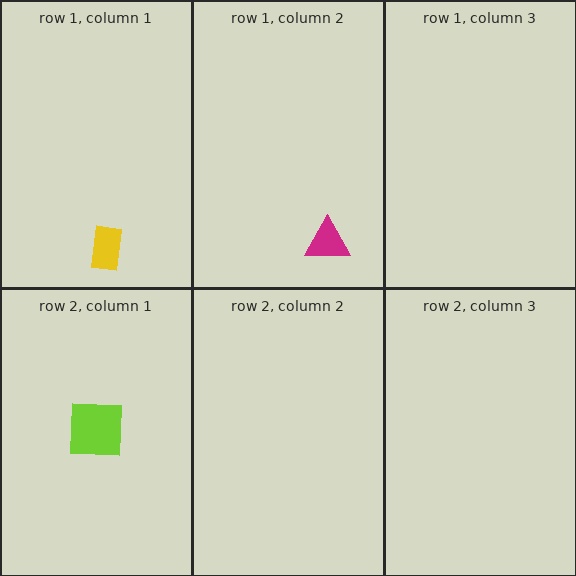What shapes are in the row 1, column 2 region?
The magenta triangle.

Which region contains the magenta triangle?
The row 1, column 2 region.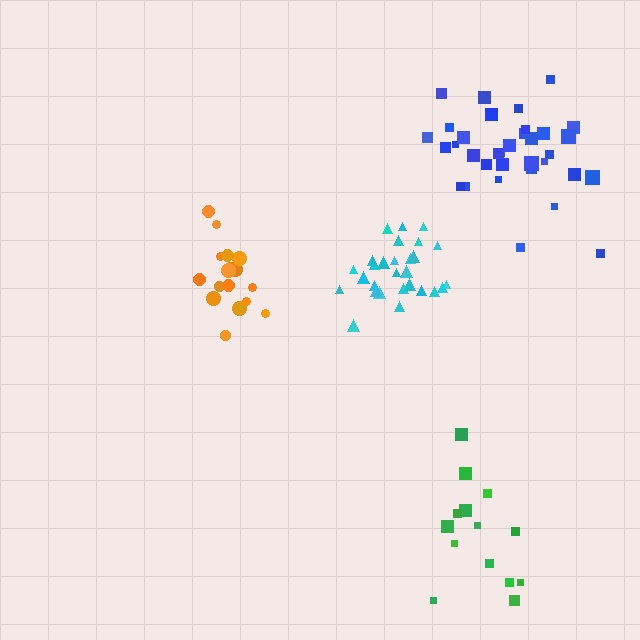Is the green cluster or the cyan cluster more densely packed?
Cyan.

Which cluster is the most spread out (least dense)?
Green.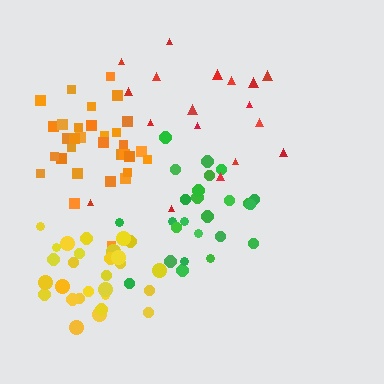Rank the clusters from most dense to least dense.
orange, yellow, green, red.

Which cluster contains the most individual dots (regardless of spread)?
Orange (32).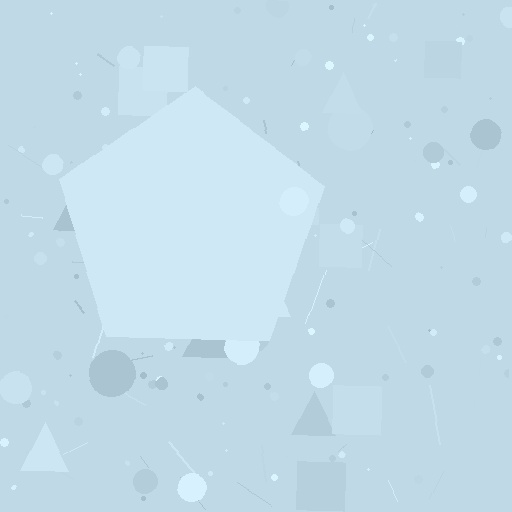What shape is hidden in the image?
A pentagon is hidden in the image.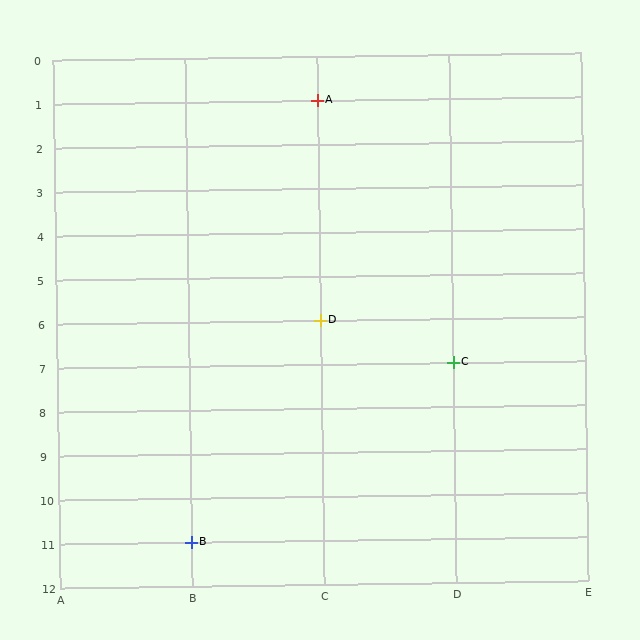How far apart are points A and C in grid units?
Points A and C are 1 column and 6 rows apart (about 6.1 grid units diagonally).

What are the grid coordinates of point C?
Point C is at grid coordinates (D, 7).